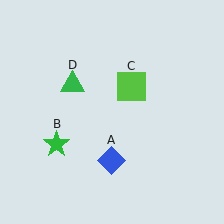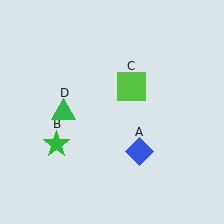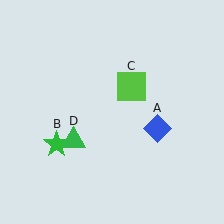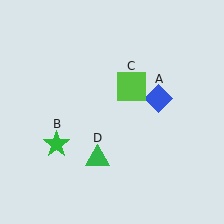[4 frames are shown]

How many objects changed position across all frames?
2 objects changed position: blue diamond (object A), green triangle (object D).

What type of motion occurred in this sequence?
The blue diamond (object A), green triangle (object D) rotated counterclockwise around the center of the scene.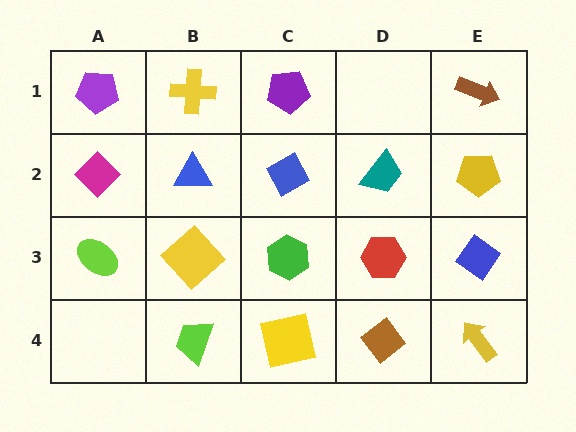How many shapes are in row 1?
4 shapes.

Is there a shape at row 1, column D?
No, that cell is empty.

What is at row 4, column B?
A lime trapezoid.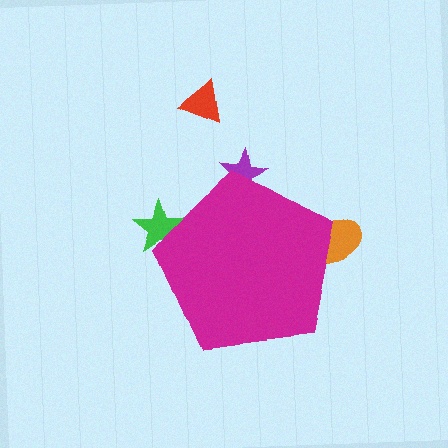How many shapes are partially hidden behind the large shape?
3 shapes are partially hidden.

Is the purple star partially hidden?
Yes, the purple star is partially hidden behind the magenta pentagon.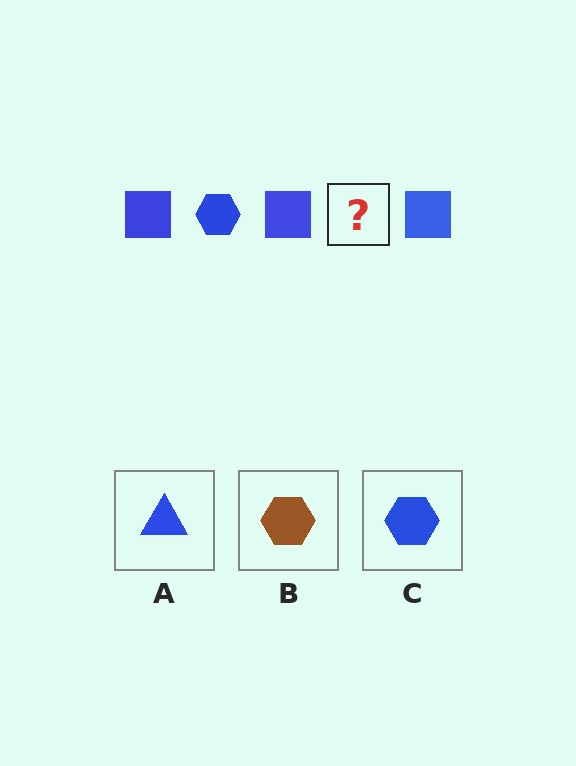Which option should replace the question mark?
Option C.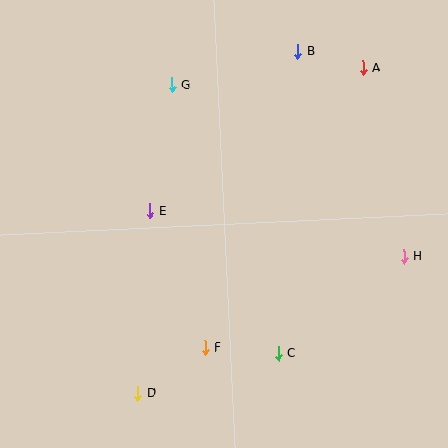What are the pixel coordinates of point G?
Point G is at (172, 85).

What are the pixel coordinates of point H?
Point H is at (404, 256).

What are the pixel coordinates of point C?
Point C is at (279, 353).